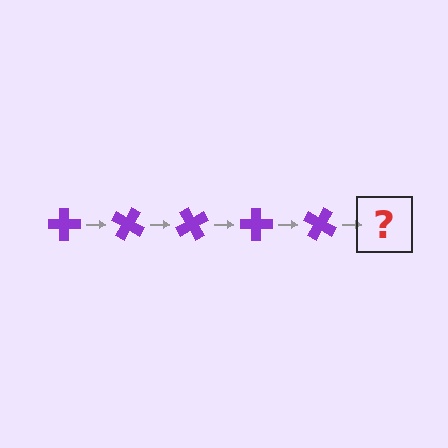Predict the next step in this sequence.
The next step is a purple cross rotated 150 degrees.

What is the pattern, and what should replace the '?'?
The pattern is that the cross rotates 30 degrees each step. The '?' should be a purple cross rotated 150 degrees.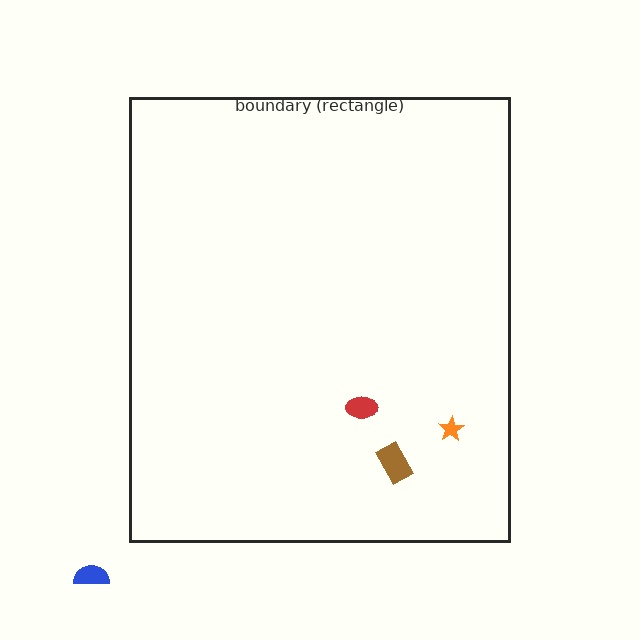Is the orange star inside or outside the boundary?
Inside.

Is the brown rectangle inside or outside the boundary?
Inside.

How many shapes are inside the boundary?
3 inside, 1 outside.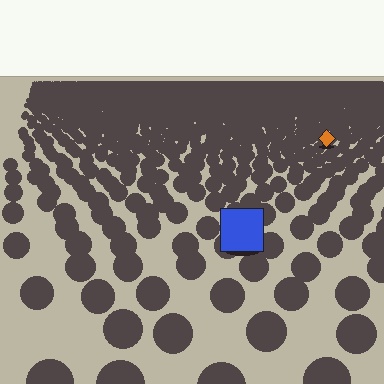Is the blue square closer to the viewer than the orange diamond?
Yes. The blue square is closer — you can tell from the texture gradient: the ground texture is coarser near it.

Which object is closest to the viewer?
The blue square is closest. The texture marks near it are larger and more spread out.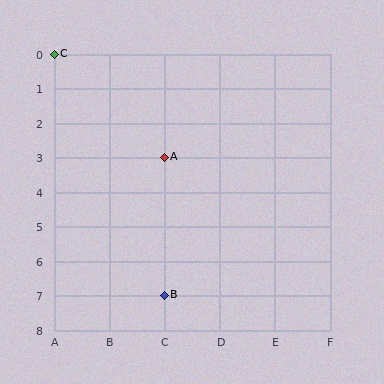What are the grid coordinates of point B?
Point B is at grid coordinates (C, 7).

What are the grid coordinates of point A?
Point A is at grid coordinates (C, 3).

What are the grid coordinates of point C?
Point C is at grid coordinates (A, 0).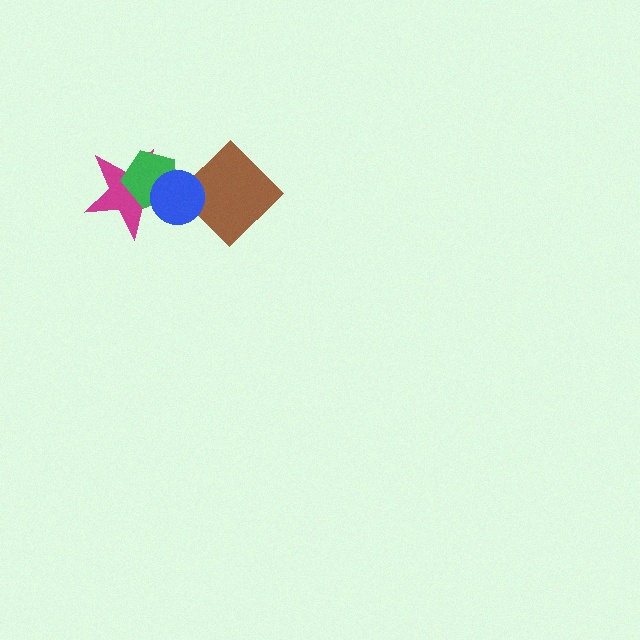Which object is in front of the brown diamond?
The blue circle is in front of the brown diamond.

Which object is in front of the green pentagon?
The blue circle is in front of the green pentagon.